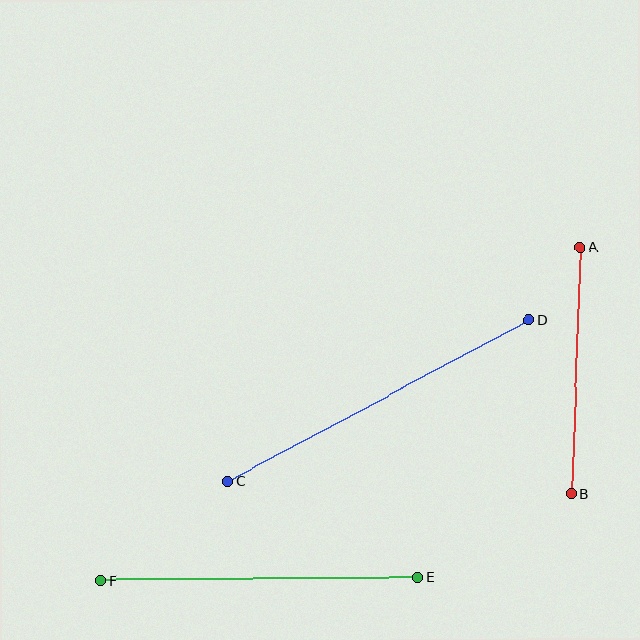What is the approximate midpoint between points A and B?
The midpoint is at approximately (576, 370) pixels.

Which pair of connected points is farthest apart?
Points C and D are farthest apart.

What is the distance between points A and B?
The distance is approximately 247 pixels.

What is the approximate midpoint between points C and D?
The midpoint is at approximately (378, 401) pixels.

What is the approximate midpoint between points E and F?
The midpoint is at approximately (259, 579) pixels.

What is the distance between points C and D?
The distance is approximately 341 pixels.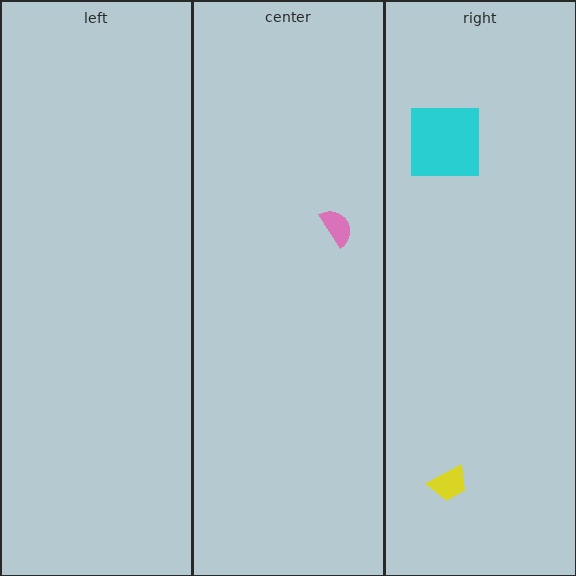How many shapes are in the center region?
1.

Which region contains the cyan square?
The right region.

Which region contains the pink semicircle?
The center region.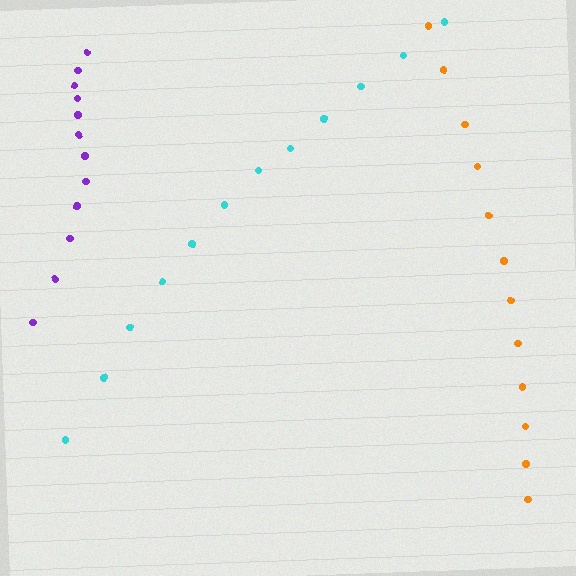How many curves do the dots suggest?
There are 3 distinct paths.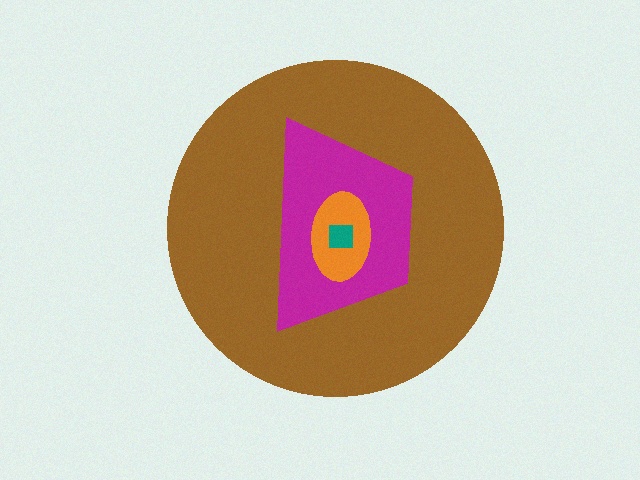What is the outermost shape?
The brown circle.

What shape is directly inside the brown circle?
The magenta trapezoid.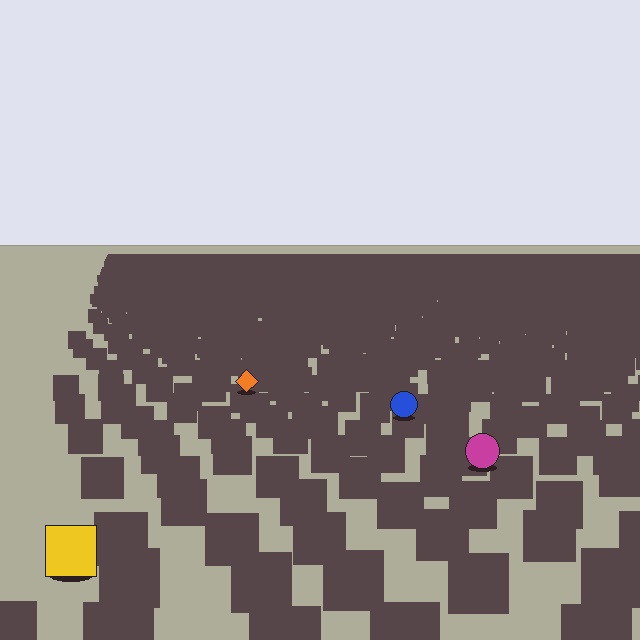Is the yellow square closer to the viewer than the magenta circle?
Yes. The yellow square is closer — you can tell from the texture gradient: the ground texture is coarser near it.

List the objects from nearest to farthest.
From nearest to farthest: the yellow square, the magenta circle, the blue circle, the orange diamond.